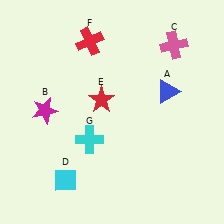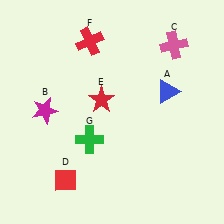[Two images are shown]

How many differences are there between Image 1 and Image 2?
There are 2 differences between the two images.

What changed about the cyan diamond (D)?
In Image 1, D is cyan. In Image 2, it changed to red.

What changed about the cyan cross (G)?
In Image 1, G is cyan. In Image 2, it changed to green.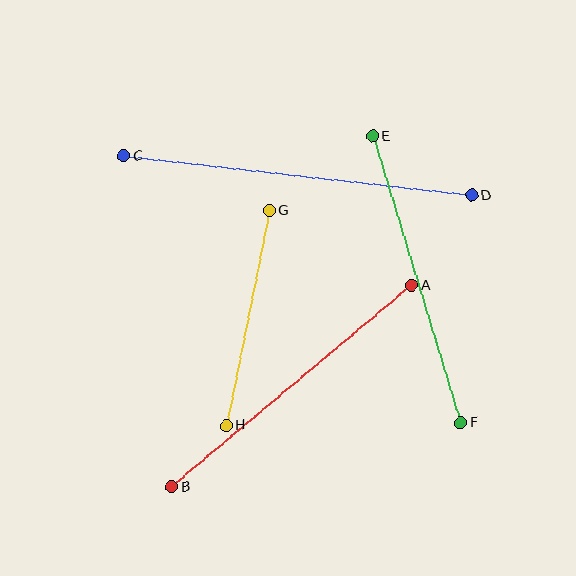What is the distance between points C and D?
The distance is approximately 350 pixels.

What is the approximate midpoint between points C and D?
The midpoint is at approximately (298, 175) pixels.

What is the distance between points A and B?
The distance is approximately 313 pixels.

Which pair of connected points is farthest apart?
Points C and D are farthest apart.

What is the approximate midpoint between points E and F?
The midpoint is at approximately (417, 279) pixels.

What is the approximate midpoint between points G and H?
The midpoint is at approximately (248, 318) pixels.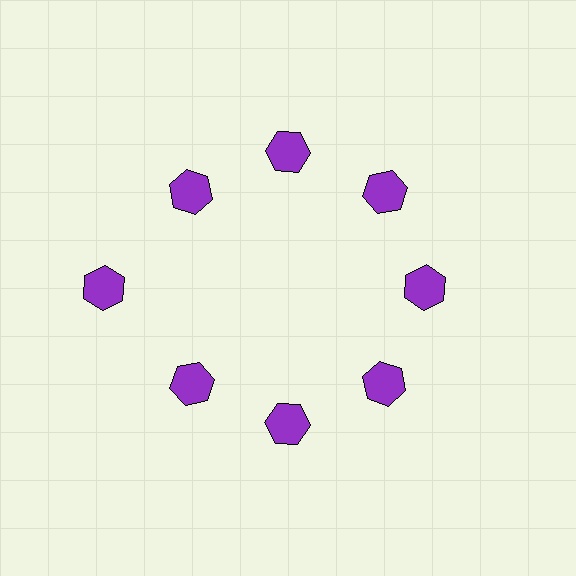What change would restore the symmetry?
The symmetry would be restored by moving it inward, back onto the ring so that all 8 hexagons sit at equal angles and equal distance from the center.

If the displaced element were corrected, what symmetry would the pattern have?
It would have 8-fold rotational symmetry — the pattern would map onto itself every 45 degrees.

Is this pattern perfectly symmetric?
No. The 8 purple hexagons are arranged in a ring, but one element near the 9 o'clock position is pushed outward from the center, breaking the 8-fold rotational symmetry.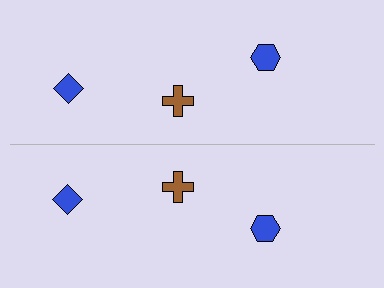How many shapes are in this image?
There are 6 shapes in this image.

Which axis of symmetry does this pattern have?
The pattern has a horizontal axis of symmetry running through the center of the image.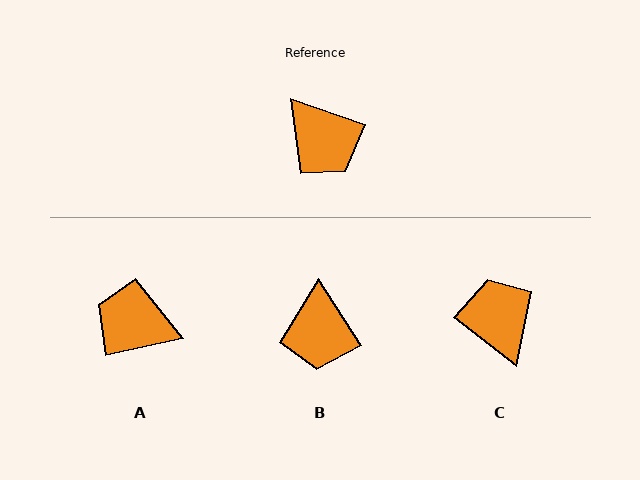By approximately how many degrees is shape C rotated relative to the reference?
Approximately 161 degrees counter-clockwise.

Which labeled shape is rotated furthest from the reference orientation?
C, about 161 degrees away.